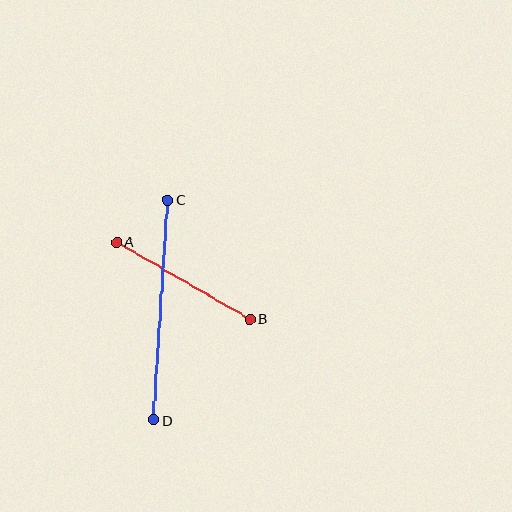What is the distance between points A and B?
The distance is approximately 154 pixels.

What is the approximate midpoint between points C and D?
The midpoint is at approximately (161, 310) pixels.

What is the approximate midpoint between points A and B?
The midpoint is at approximately (183, 280) pixels.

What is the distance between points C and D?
The distance is approximately 221 pixels.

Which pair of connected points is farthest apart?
Points C and D are farthest apart.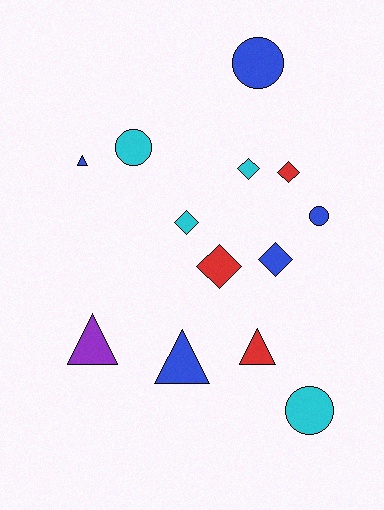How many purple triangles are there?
There is 1 purple triangle.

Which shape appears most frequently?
Diamond, with 5 objects.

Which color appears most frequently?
Blue, with 5 objects.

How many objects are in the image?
There are 13 objects.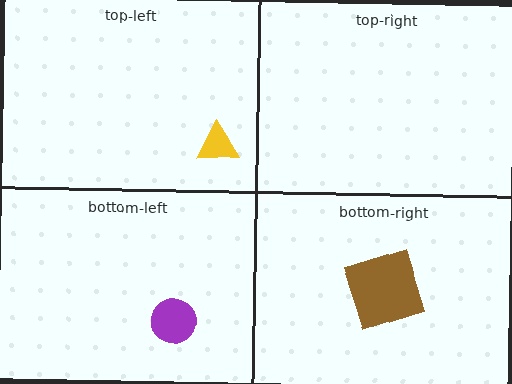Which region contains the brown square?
The bottom-right region.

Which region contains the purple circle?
The bottom-left region.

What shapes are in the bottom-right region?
The brown square.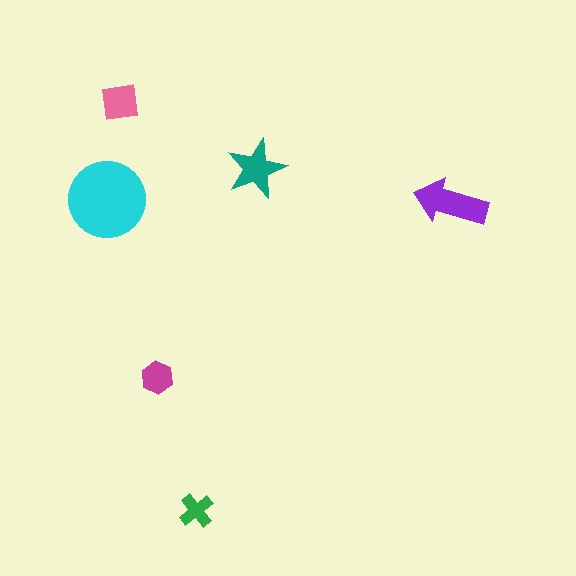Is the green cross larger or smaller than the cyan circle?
Smaller.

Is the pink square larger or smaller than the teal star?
Smaller.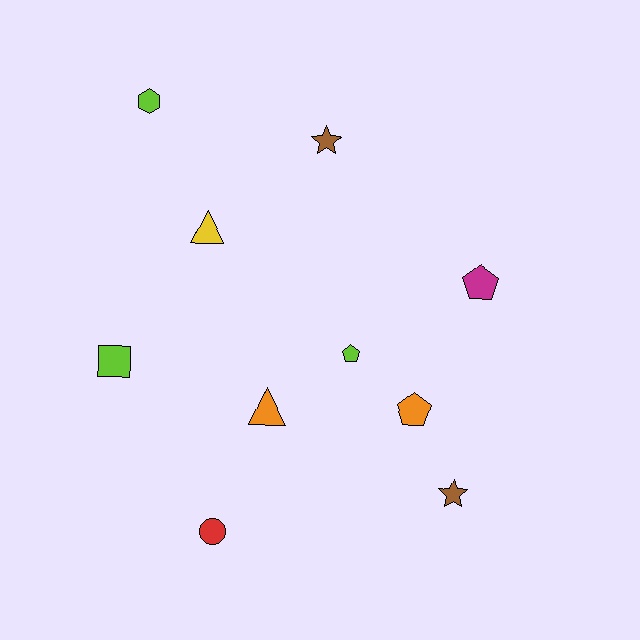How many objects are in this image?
There are 10 objects.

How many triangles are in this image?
There are 2 triangles.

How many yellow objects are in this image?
There is 1 yellow object.